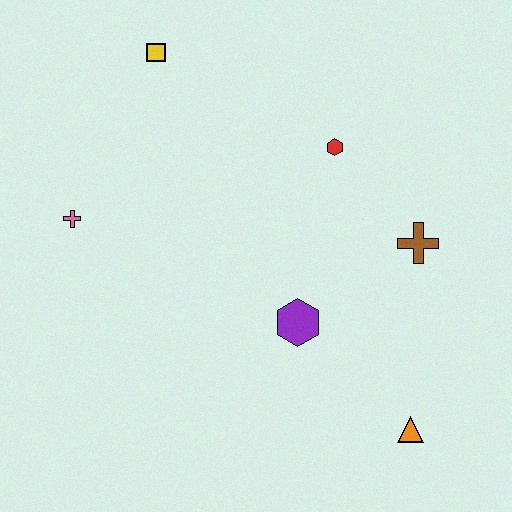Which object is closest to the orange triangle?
The purple hexagon is closest to the orange triangle.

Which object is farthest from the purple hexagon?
The yellow square is farthest from the purple hexagon.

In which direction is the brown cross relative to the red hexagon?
The brown cross is below the red hexagon.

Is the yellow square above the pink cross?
Yes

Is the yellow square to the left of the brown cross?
Yes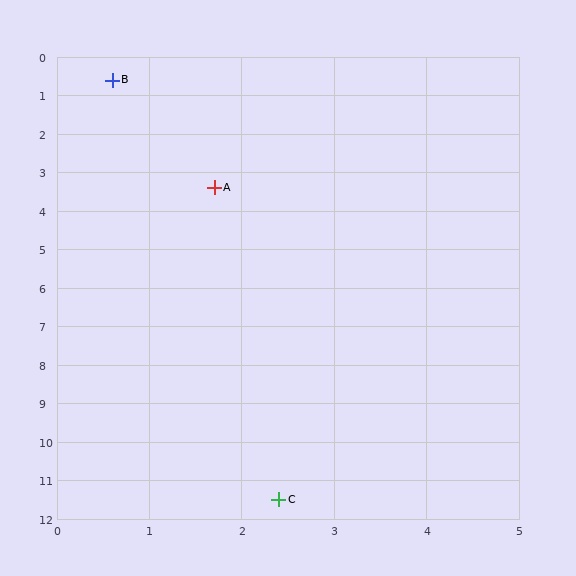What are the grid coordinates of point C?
Point C is at approximately (2.4, 11.5).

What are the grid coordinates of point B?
Point B is at approximately (0.6, 0.6).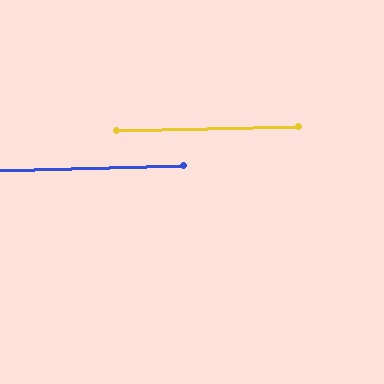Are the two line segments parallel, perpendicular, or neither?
Parallel — their directions differ by only 0.5°.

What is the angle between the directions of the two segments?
Approximately 0 degrees.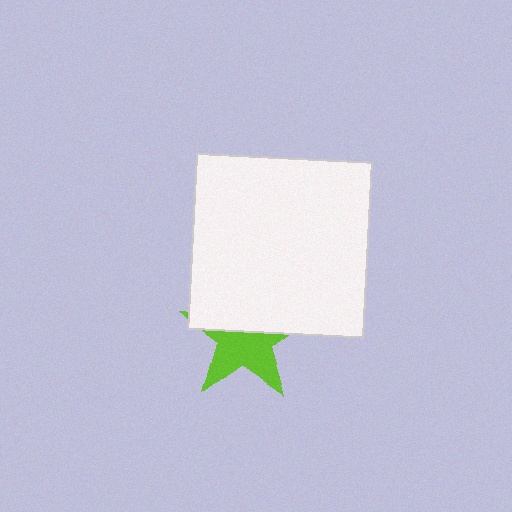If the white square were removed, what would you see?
You would see the complete lime star.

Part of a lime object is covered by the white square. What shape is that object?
It is a star.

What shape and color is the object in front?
The object in front is a white square.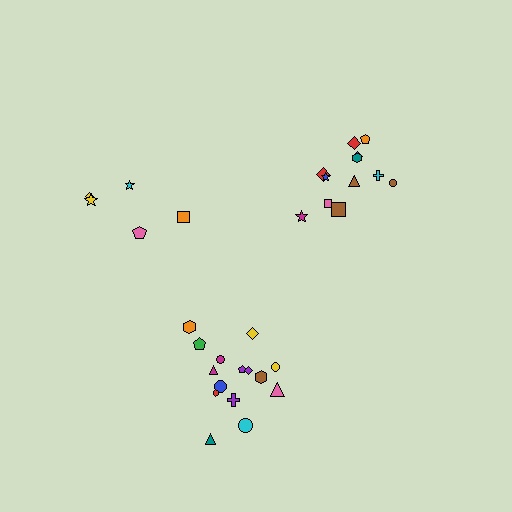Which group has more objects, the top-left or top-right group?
The top-right group.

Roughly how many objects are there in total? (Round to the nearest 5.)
Roughly 30 objects in total.